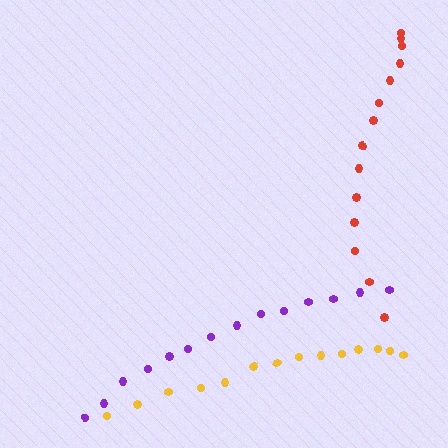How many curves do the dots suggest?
There are 3 distinct paths.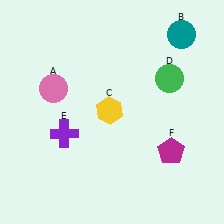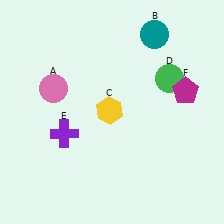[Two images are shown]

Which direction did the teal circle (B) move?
The teal circle (B) moved left.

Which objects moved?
The objects that moved are: the teal circle (B), the magenta pentagon (F).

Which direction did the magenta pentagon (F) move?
The magenta pentagon (F) moved up.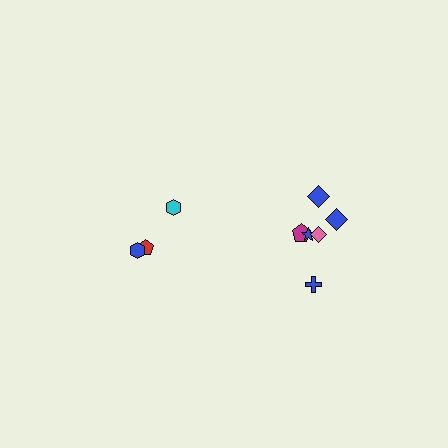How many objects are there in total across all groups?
There are 9 objects.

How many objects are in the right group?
There are 6 objects.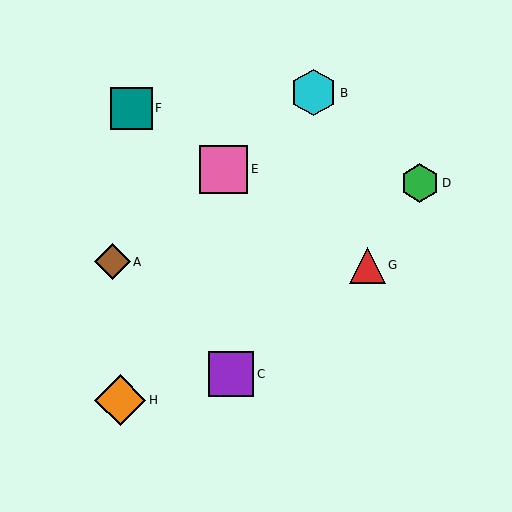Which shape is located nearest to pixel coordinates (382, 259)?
The red triangle (labeled G) at (367, 265) is nearest to that location.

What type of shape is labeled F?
Shape F is a teal square.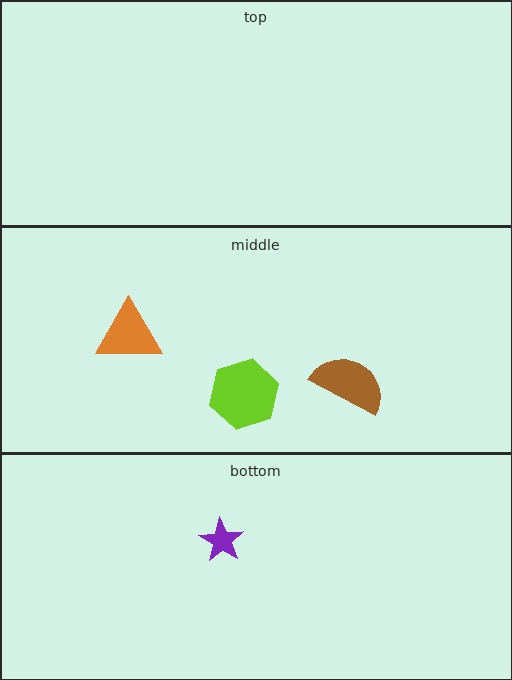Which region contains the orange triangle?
The middle region.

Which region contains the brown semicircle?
The middle region.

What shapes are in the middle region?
The orange triangle, the brown semicircle, the lime hexagon.